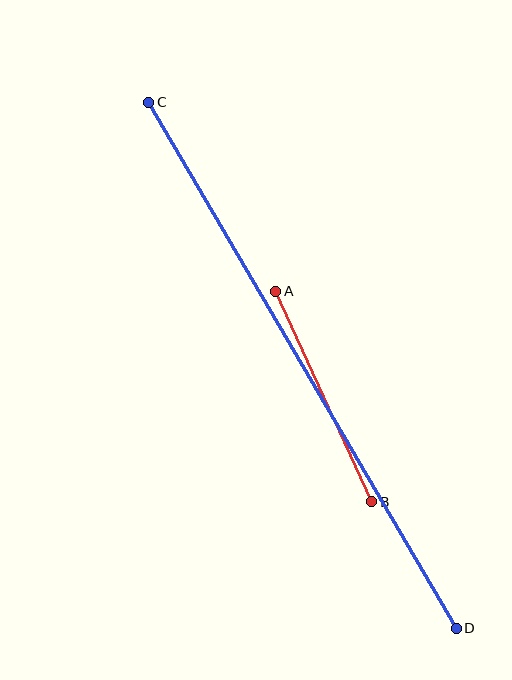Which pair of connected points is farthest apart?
Points C and D are farthest apart.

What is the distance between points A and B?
The distance is approximately 232 pixels.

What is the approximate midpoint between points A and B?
The midpoint is at approximately (324, 397) pixels.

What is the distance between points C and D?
The distance is approximately 609 pixels.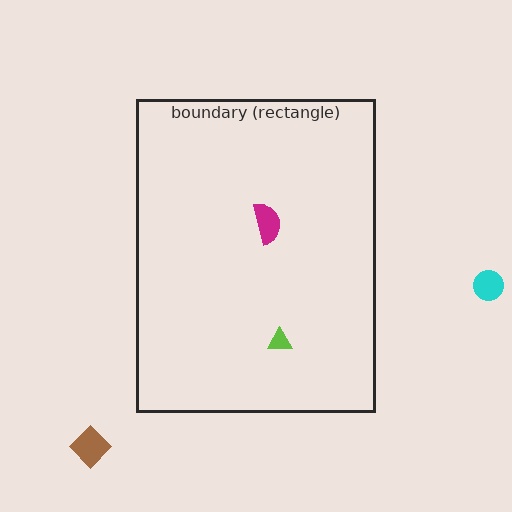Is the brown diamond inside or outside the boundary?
Outside.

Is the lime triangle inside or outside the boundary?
Inside.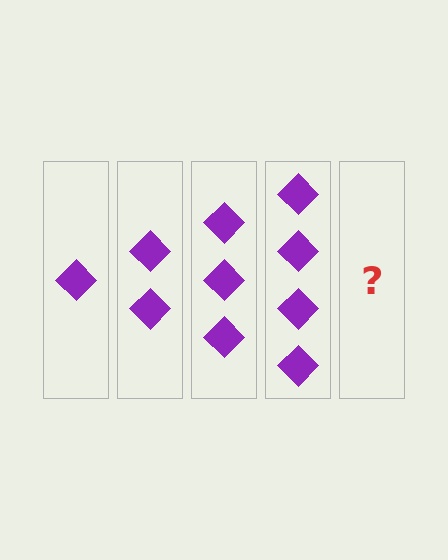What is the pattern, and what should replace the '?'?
The pattern is that each step adds one more diamond. The '?' should be 5 diamonds.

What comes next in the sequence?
The next element should be 5 diamonds.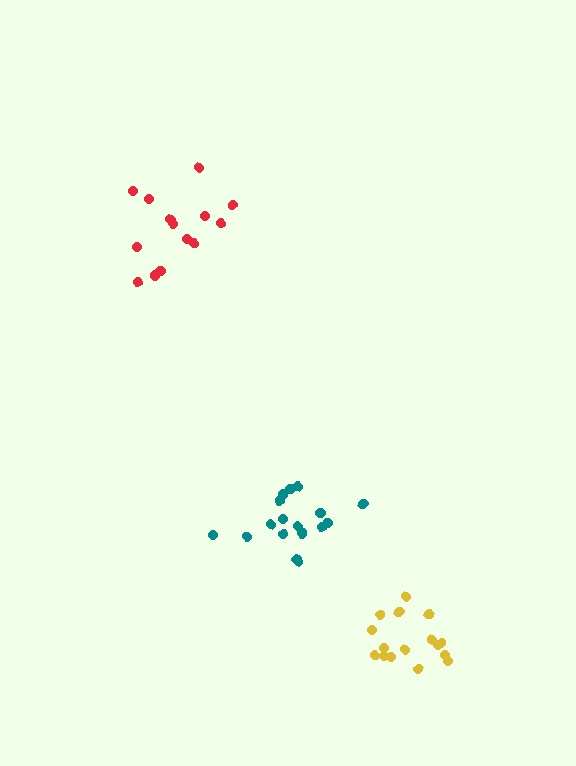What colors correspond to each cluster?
The clusters are colored: teal, yellow, red.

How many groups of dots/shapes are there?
There are 3 groups.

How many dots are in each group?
Group 1: 17 dots, Group 2: 16 dots, Group 3: 14 dots (47 total).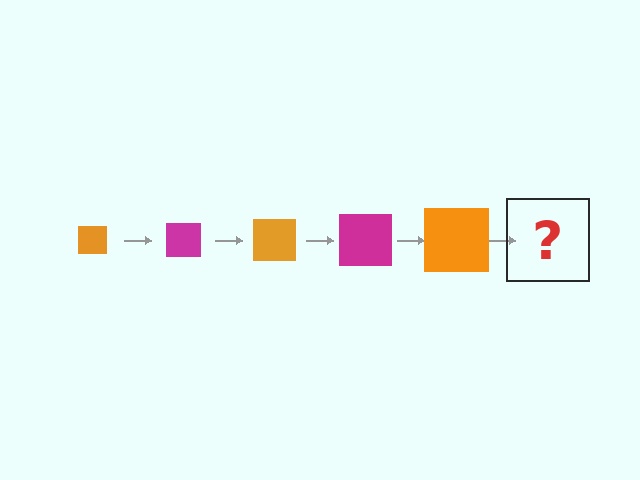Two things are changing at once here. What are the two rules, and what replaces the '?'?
The two rules are that the square grows larger each step and the color cycles through orange and magenta. The '?' should be a magenta square, larger than the previous one.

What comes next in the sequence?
The next element should be a magenta square, larger than the previous one.